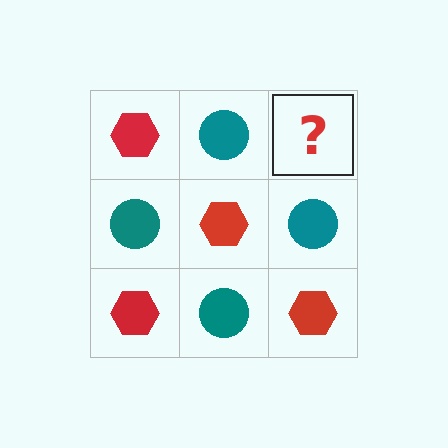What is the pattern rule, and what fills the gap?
The rule is that it alternates red hexagon and teal circle in a checkerboard pattern. The gap should be filled with a red hexagon.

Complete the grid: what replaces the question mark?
The question mark should be replaced with a red hexagon.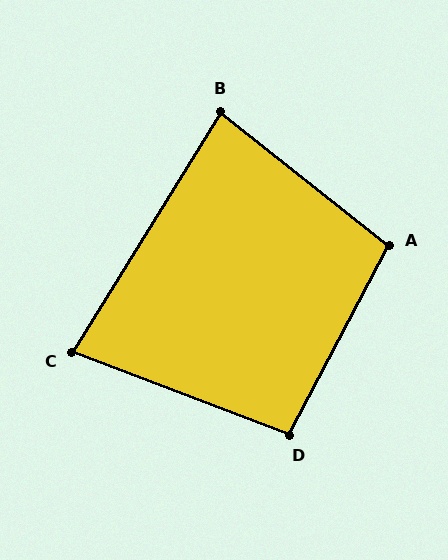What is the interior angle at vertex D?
Approximately 97 degrees (obtuse).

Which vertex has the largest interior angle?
A, at approximately 101 degrees.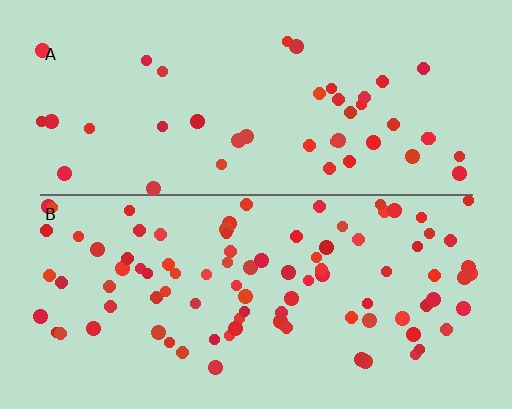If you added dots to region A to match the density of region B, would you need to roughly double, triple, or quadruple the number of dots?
Approximately double.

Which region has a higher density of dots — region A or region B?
B (the bottom).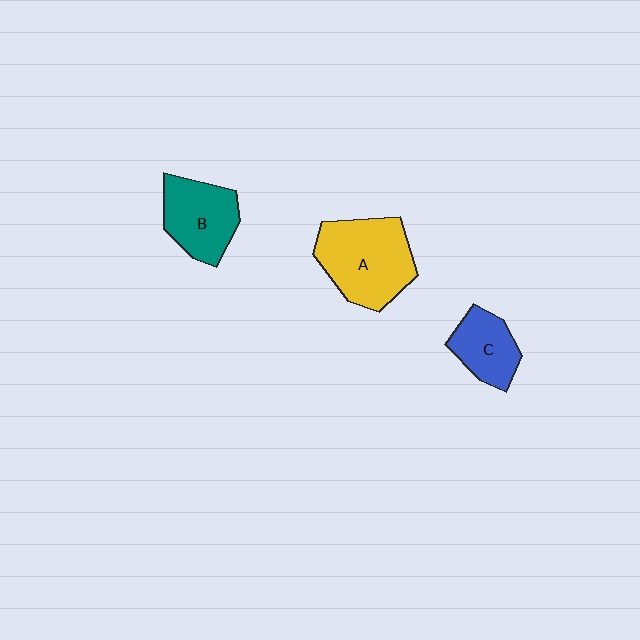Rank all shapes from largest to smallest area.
From largest to smallest: A (yellow), B (teal), C (blue).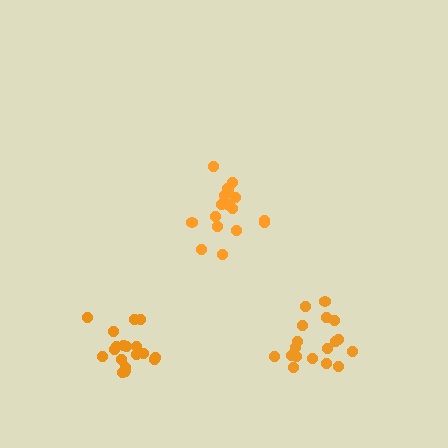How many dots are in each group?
Group 1: 18 dots, Group 2: 17 dots, Group 3: 18 dots (53 total).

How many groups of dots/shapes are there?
There are 3 groups.